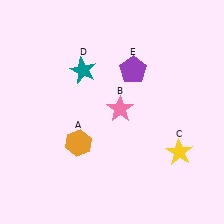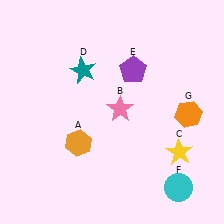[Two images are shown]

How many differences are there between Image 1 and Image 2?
There are 2 differences between the two images.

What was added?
A cyan circle (F), an orange hexagon (G) were added in Image 2.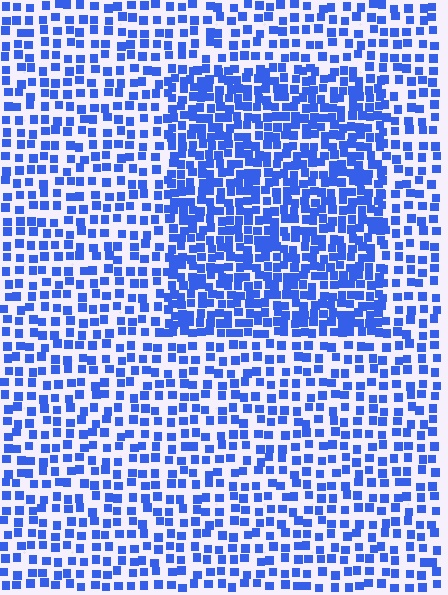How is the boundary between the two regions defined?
The boundary is defined by a change in element density (approximately 1.8x ratio). All elements are the same color, size, and shape.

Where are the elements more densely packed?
The elements are more densely packed inside the rectangle boundary.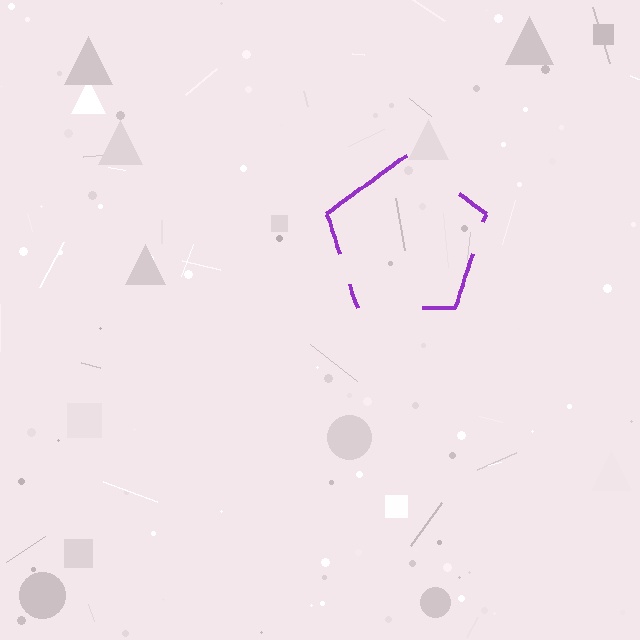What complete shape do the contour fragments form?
The contour fragments form a pentagon.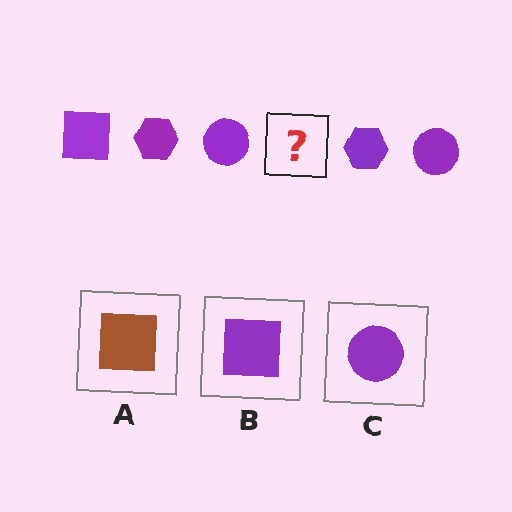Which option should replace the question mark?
Option B.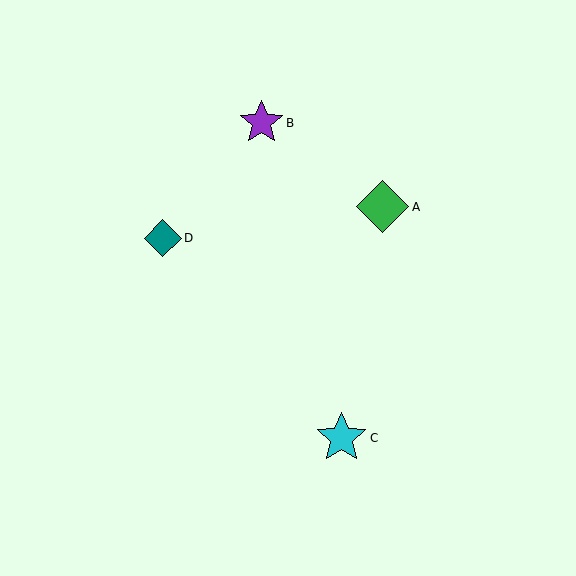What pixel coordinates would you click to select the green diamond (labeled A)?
Click at (383, 207) to select the green diamond A.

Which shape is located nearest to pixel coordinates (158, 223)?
The teal diamond (labeled D) at (163, 238) is nearest to that location.